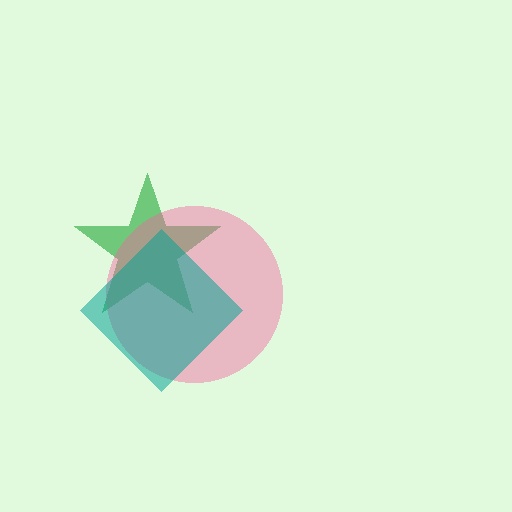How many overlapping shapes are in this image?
There are 3 overlapping shapes in the image.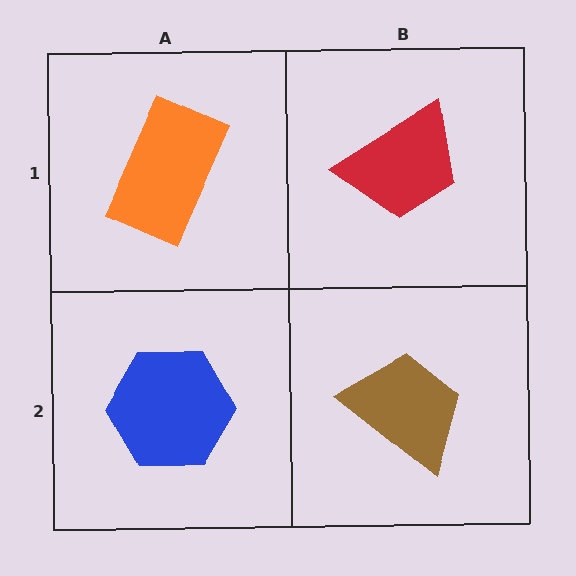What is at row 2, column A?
A blue hexagon.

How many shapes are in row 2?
2 shapes.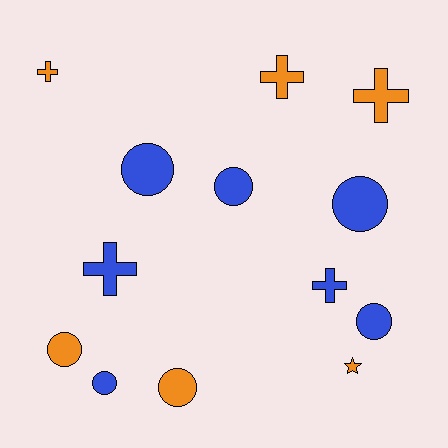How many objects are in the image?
There are 13 objects.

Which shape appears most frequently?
Circle, with 7 objects.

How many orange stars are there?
There is 1 orange star.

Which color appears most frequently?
Blue, with 7 objects.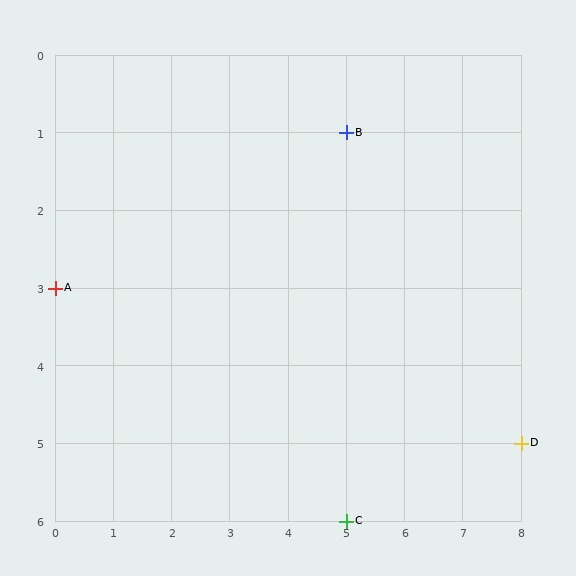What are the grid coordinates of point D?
Point D is at grid coordinates (8, 5).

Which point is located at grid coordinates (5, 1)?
Point B is at (5, 1).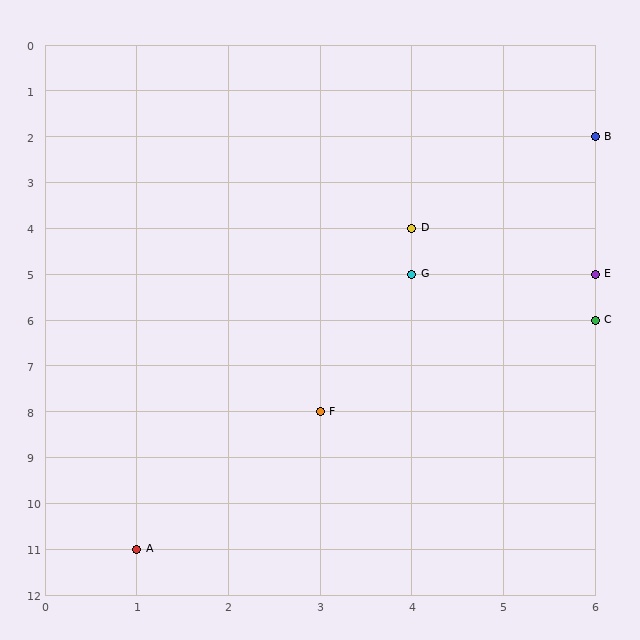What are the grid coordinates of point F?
Point F is at grid coordinates (3, 8).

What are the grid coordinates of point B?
Point B is at grid coordinates (6, 2).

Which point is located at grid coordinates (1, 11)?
Point A is at (1, 11).